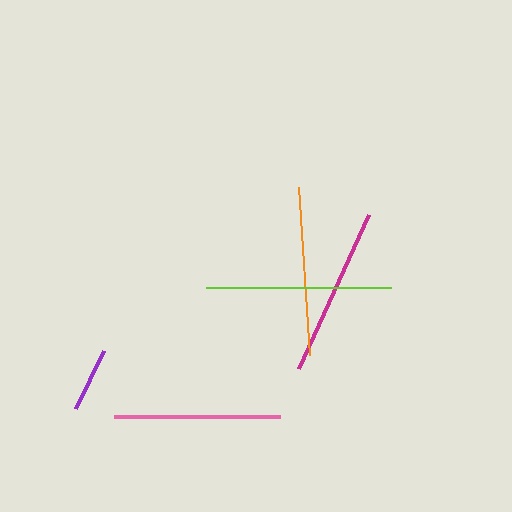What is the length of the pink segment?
The pink segment is approximately 165 pixels long.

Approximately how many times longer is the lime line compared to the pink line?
The lime line is approximately 1.1 times the length of the pink line.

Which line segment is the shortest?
The purple line is the shortest at approximately 64 pixels.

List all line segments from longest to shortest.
From longest to shortest: lime, magenta, orange, pink, purple.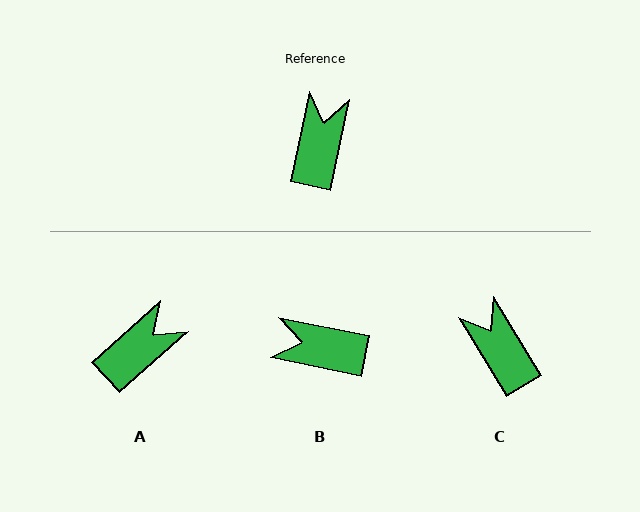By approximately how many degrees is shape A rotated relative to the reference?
Approximately 36 degrees clockwise.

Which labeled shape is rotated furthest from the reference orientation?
B, about 90 degrees away.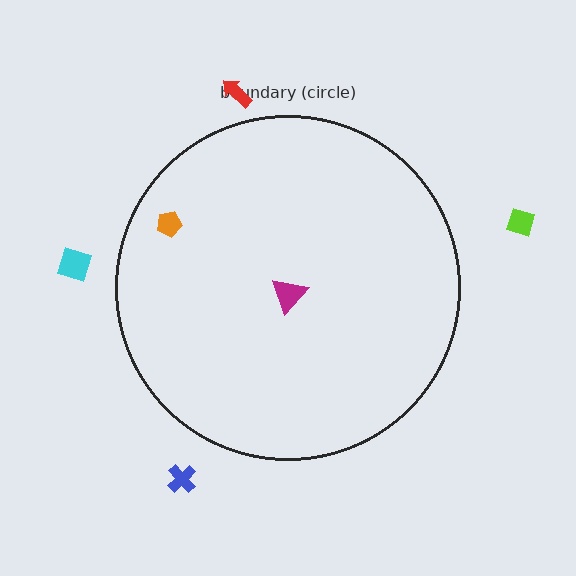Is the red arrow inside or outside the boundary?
Outside.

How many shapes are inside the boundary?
2 inside, 4 outside.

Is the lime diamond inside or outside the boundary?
Outside.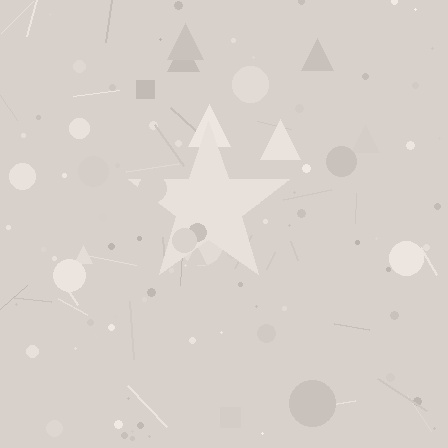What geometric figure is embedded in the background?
A star is embedded in the background.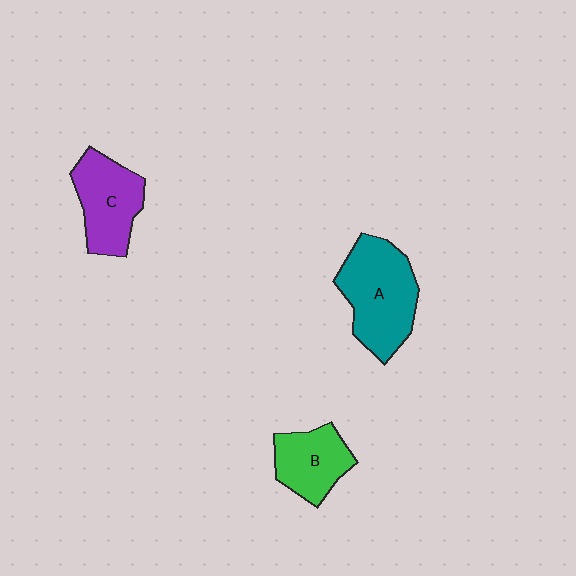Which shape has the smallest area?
Shape B (green).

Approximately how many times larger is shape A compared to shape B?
Approximately 1.6 times.